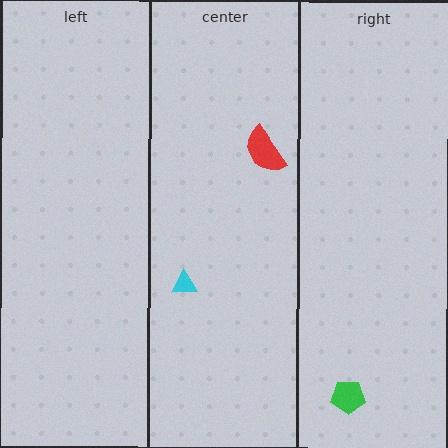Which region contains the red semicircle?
The center region.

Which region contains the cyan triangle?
The center region.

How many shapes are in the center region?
2.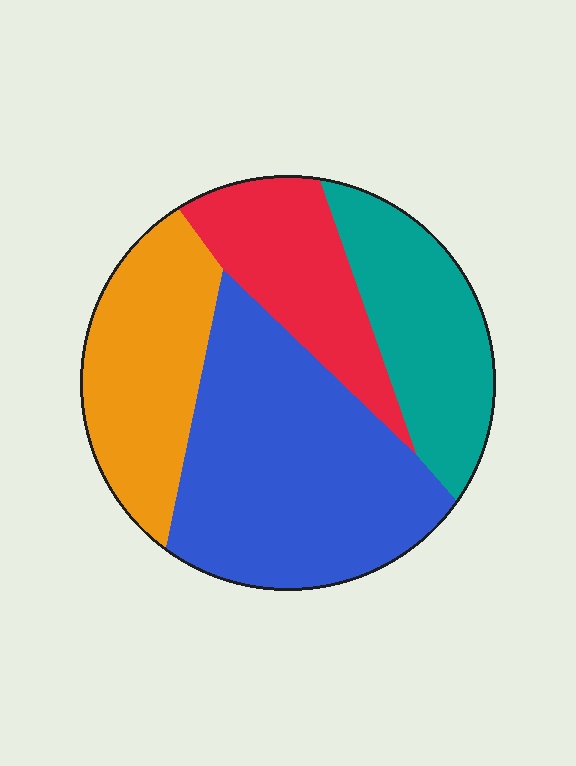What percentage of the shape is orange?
Orange takes up between a sixth and a third of the shape.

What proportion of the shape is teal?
Teal takes up about one fifth (1/5) of the shape.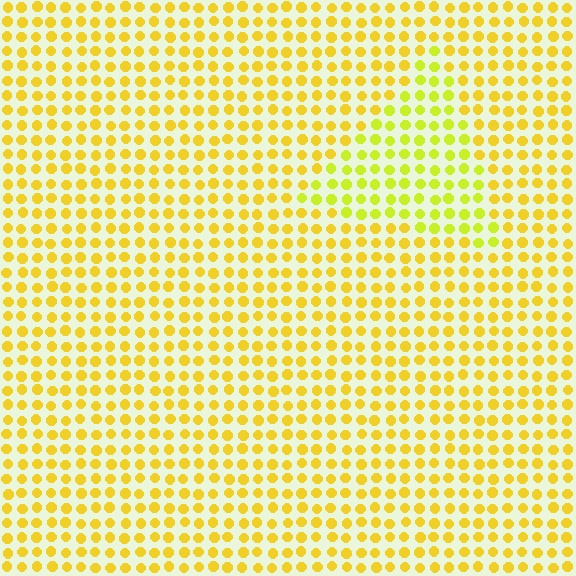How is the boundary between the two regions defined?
The boundary is defined purely by a slight shift in hue (about 21 degrees). Spacing, size, and orientation are identical on both sides.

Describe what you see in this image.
The image is filled with small yellow elements in a uniform arrangement. A triangle-shaped region is visible where the elements are tinted to a slightly different hue, forming a subtle color boundary.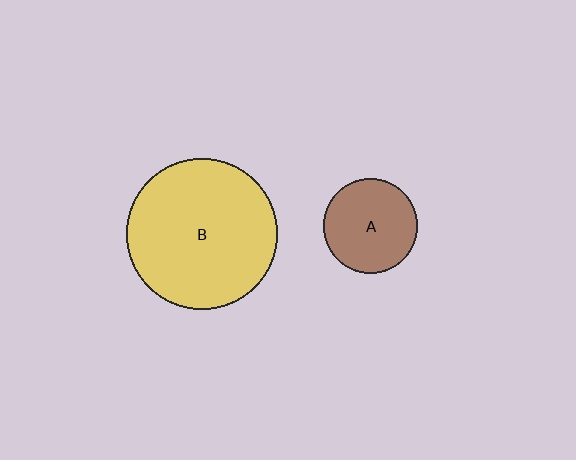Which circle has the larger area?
Circle B (yellow).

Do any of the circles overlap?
No, none of the circles overlap.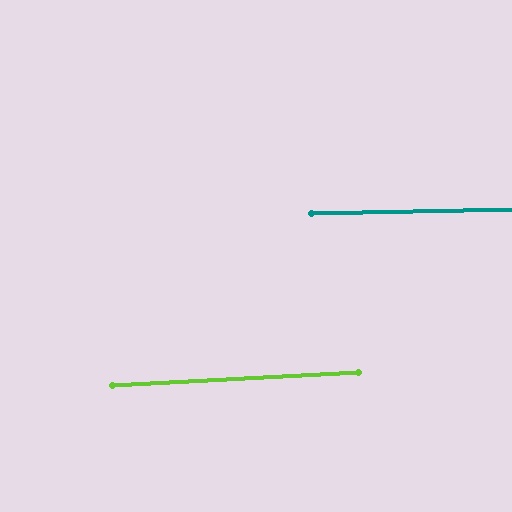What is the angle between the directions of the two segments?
Approximately 2 degrees.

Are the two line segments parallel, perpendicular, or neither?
Parallel — their directions differ by only 1.6°.